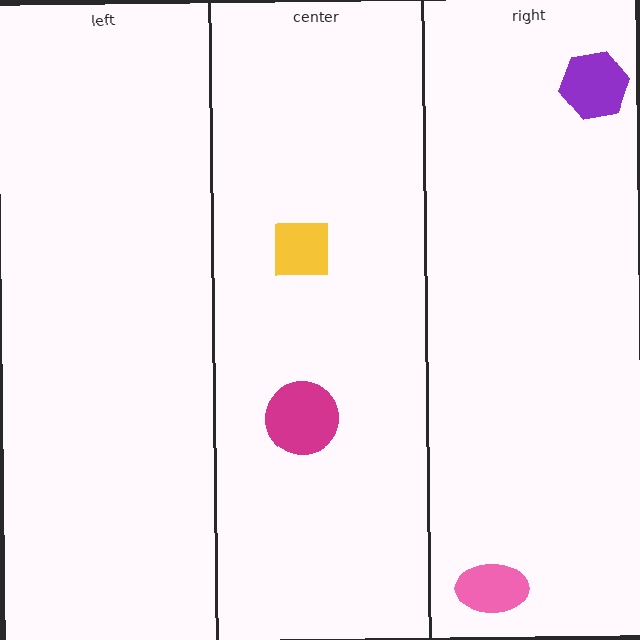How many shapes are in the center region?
2.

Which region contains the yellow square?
The center region.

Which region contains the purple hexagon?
The right region.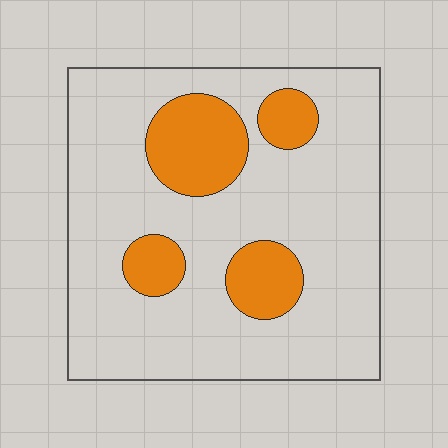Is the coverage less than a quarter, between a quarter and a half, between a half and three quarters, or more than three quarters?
Less than a quarter.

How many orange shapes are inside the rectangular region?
4.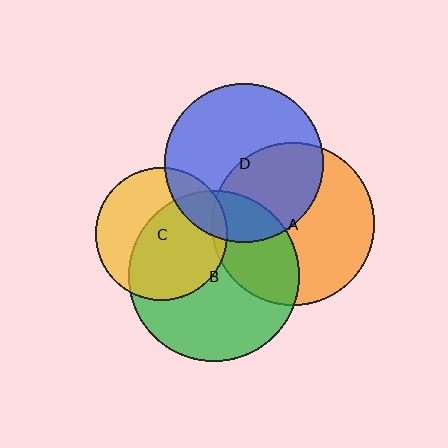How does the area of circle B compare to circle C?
Approximately 1.7 times.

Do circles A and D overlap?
Yes.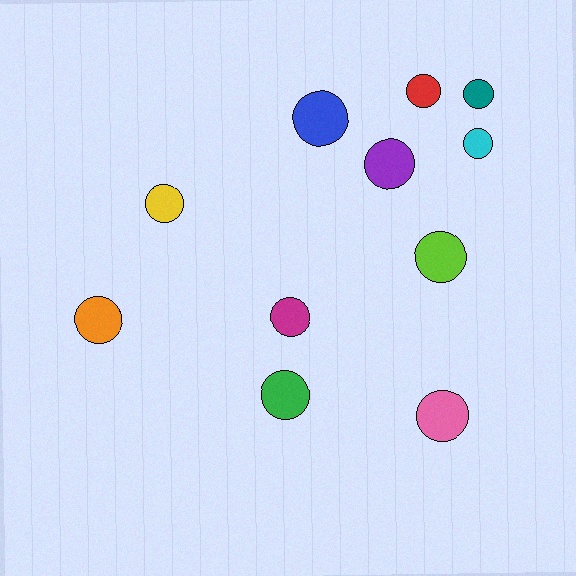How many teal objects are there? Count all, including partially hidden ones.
There is 1 teal object.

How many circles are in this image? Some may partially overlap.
There are 11 circles.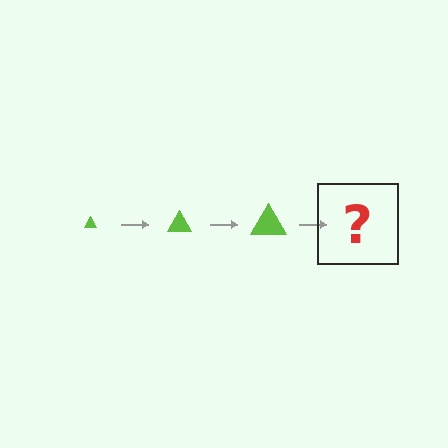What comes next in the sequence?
The next element should be a lime triangle, larger than the previous one.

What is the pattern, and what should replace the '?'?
The pattern is that the triangle gets progressively larger each step. The '?' should be a lime triangle, larger than the previous one.